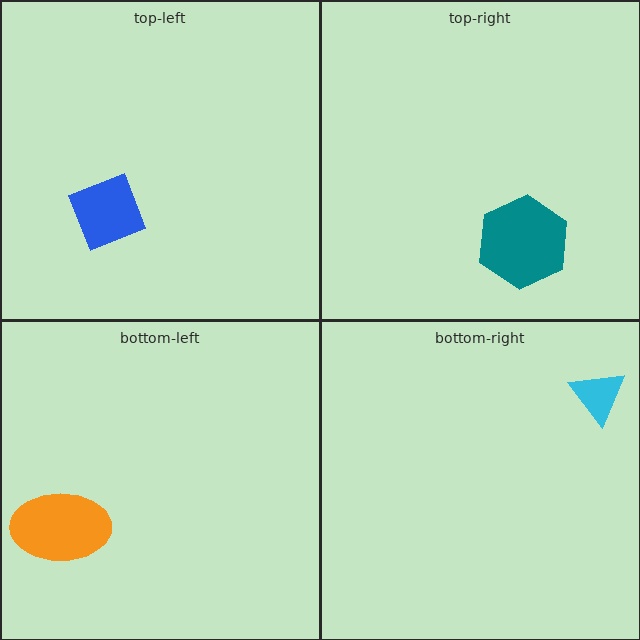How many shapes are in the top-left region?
1.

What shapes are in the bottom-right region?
The cyan triangle.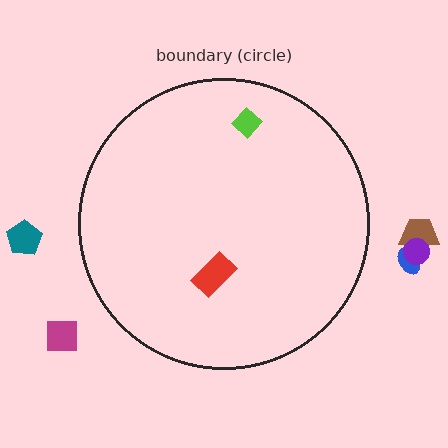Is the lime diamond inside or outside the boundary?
Inside.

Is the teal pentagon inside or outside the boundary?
Outside.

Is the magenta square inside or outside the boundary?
Outside.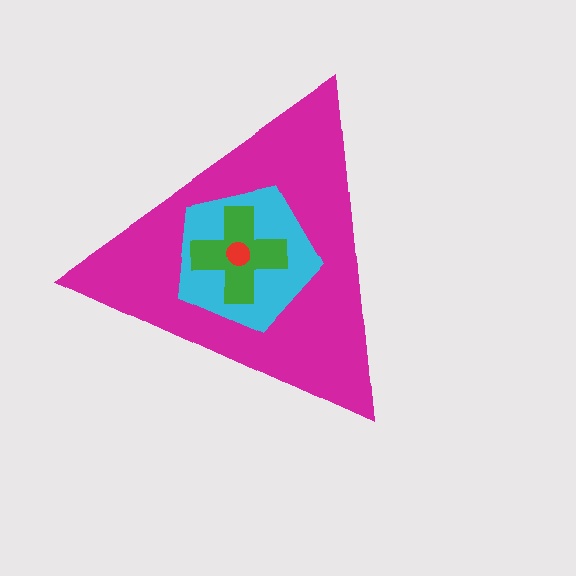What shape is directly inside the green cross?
The red circle.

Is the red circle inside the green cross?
Yes.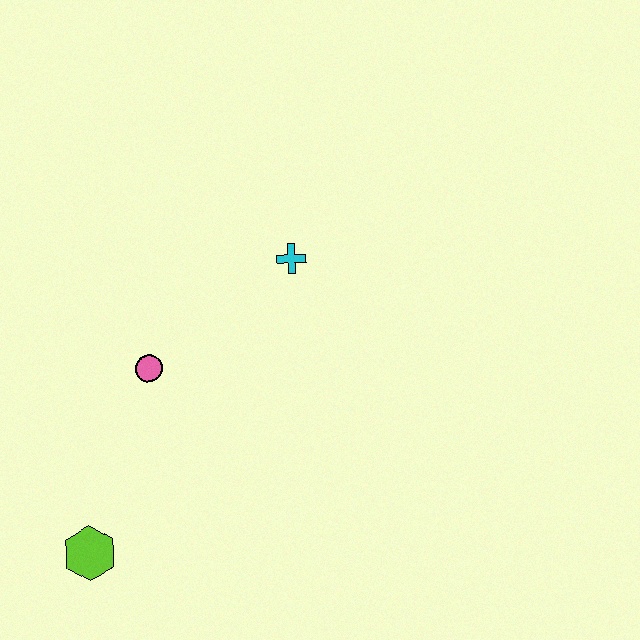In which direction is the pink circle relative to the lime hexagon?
The pink circle is above the lime hexagon.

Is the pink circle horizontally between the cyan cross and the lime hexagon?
Yes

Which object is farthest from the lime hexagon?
The cyan cross is farthest from the lime hexagon.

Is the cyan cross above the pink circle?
Yes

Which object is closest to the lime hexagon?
The pink circle is closest to the lime hexagon.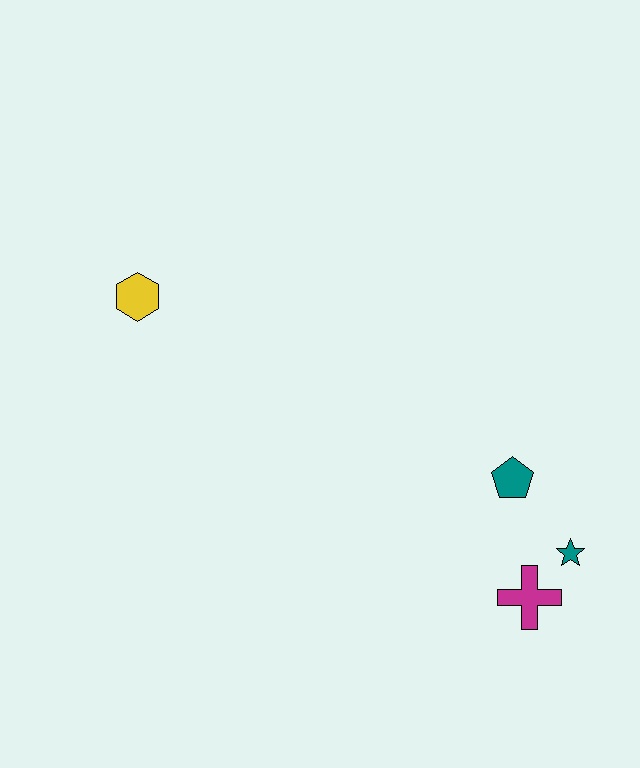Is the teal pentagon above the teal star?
Yes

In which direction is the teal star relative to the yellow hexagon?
The teal star is to the right of the yellow hexagon.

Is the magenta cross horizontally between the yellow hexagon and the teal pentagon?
No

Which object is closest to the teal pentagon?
The teal star is closest to the teal pentagon.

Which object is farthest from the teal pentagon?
The yellow hexagon is farthest from the teal pentagon.